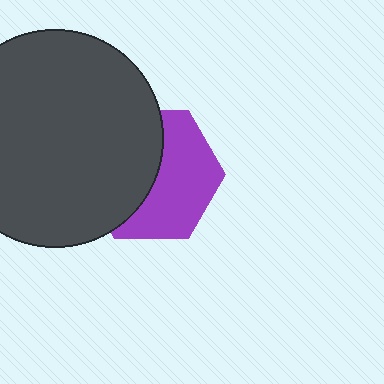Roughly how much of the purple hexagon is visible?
About half of it is visible (roughly 52%).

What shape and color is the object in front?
The object in front is a dark gray circle.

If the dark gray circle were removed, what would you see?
You would see the complete purple hexagon.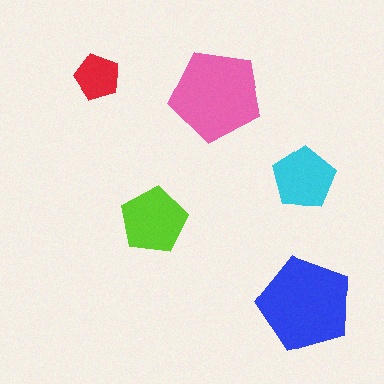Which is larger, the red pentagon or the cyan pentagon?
The cyan one.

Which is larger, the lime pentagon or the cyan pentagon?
The lime one.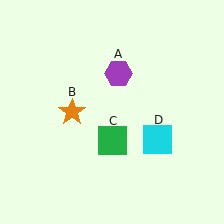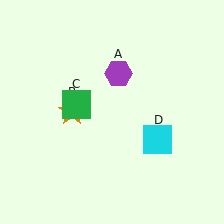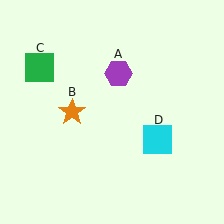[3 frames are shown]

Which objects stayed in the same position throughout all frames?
Purple hexagon (object A) and orange star (object B) and cyan square (object D) remained stationary.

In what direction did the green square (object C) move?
The green square (object C) moved up and to the left.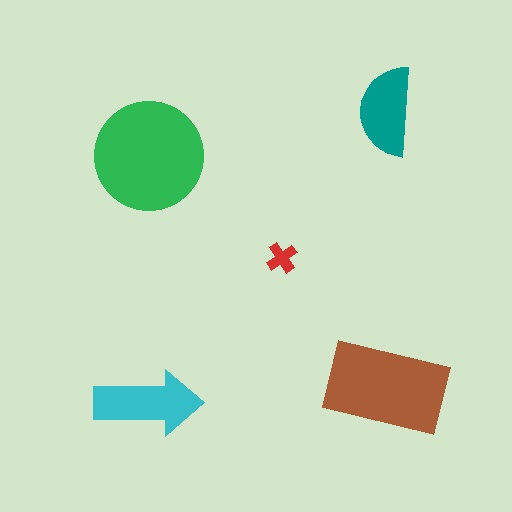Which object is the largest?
The green circle.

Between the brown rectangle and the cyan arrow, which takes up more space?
The brown rectangle.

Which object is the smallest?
The red cross.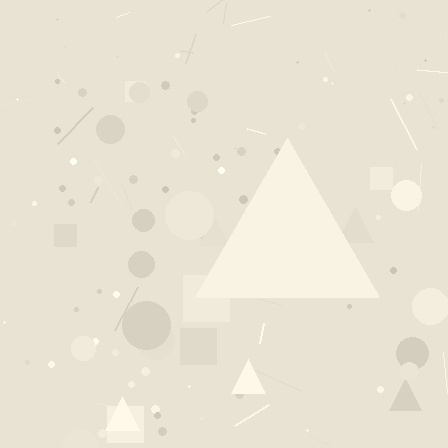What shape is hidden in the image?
A triangle is hidden in the image.